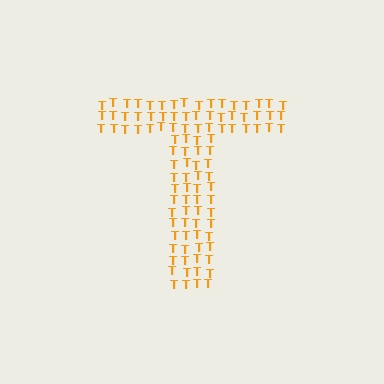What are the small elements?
The small elements are letter T's.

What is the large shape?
The large shape is the letter T.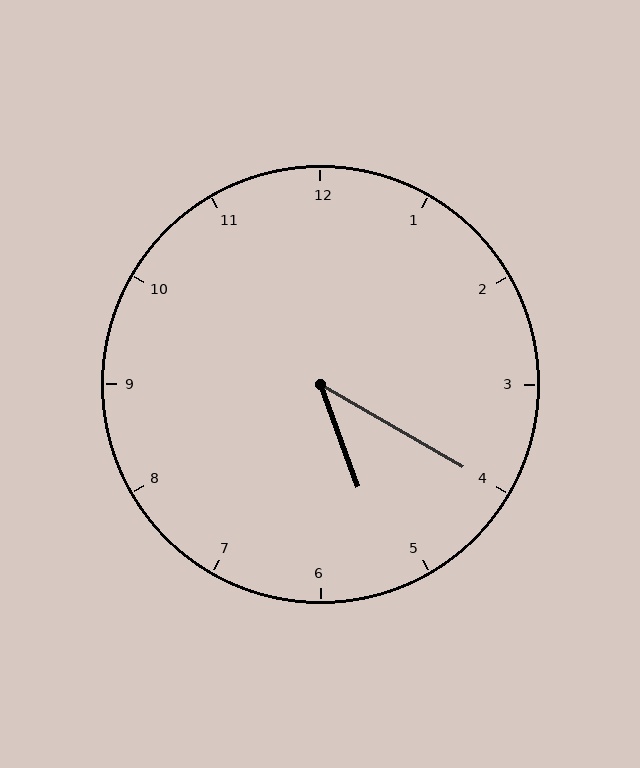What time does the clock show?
5:20.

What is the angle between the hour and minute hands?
Approximately 40 degrees.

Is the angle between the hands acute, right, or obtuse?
It is acute.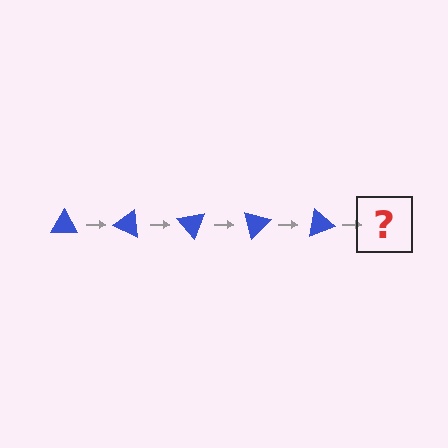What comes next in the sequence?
The next element should be a blue triangle rotated 125 degrees.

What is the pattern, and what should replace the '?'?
The pattern is that the triangle rotates 25 degrees each step. The '?' should be a blue triangle rotated 125 degrees.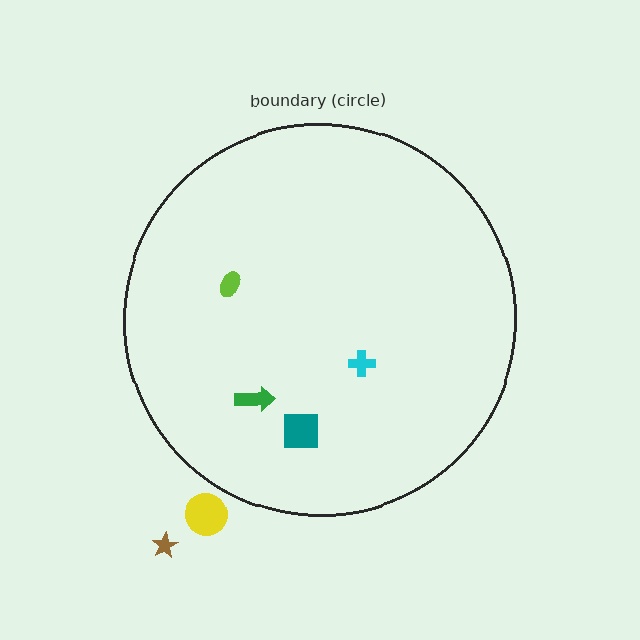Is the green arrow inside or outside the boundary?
Inside.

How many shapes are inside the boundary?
4 inside, 2 outside.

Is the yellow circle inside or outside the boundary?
Outside.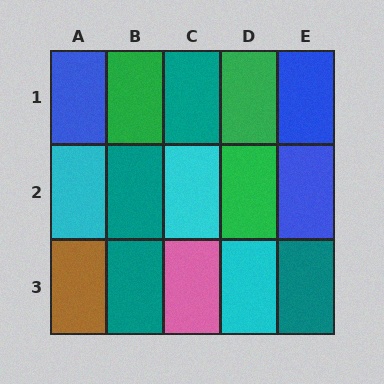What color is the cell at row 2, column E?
Blue.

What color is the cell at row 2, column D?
Green.